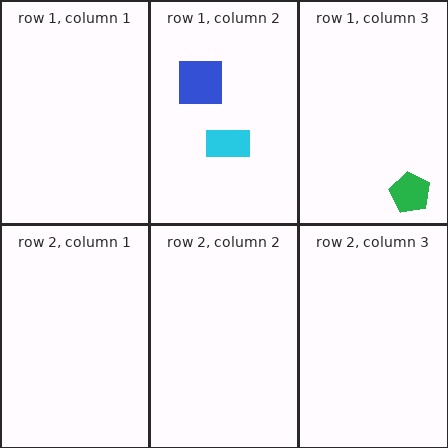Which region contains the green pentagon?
The row 1, column 3 region.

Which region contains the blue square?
The row 1, column 2 region.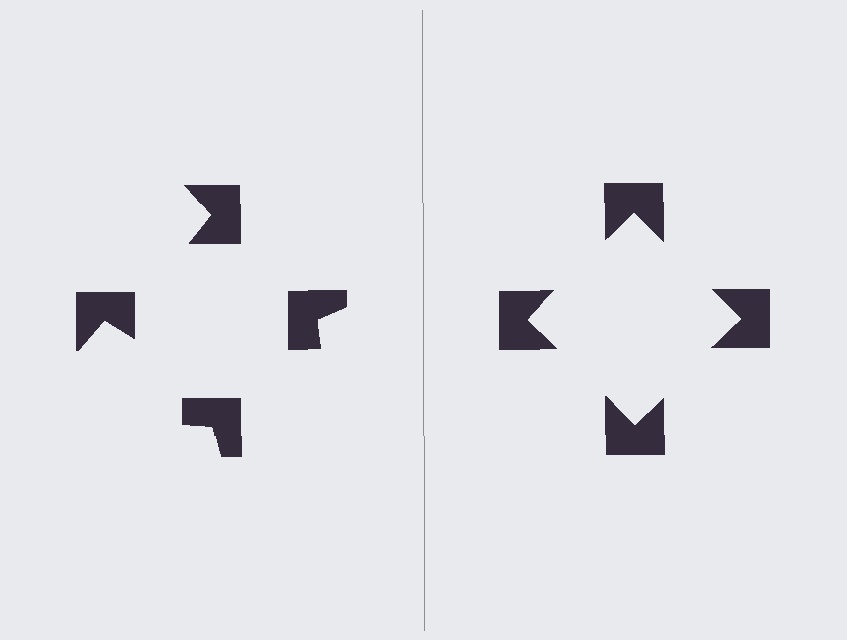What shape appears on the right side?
An illusory square.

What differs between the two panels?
The notched squares are positioned identically on both sides; only the wedge orientations differ. On the right they align to a square; on the left they are misaligned.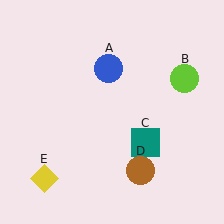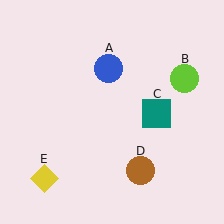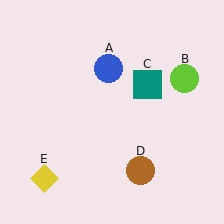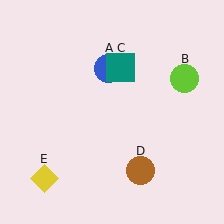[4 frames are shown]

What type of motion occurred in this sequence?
The teal square (object C) rotated counterclockwise around the center of the scene.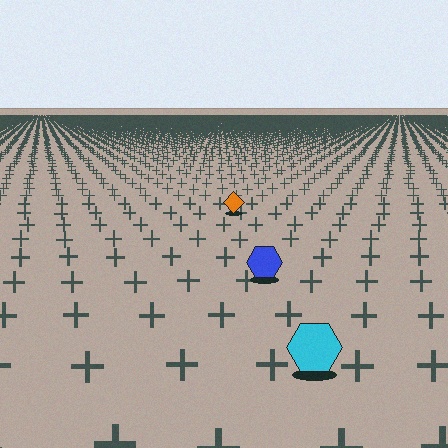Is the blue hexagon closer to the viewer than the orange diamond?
Yes. The blue hexagon is closer — you can tell from the texture gradient: the ground texture is coarser near it.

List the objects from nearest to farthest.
From nearest to farthest: the cyan hexagon, the blue hexagon, the orange diamond.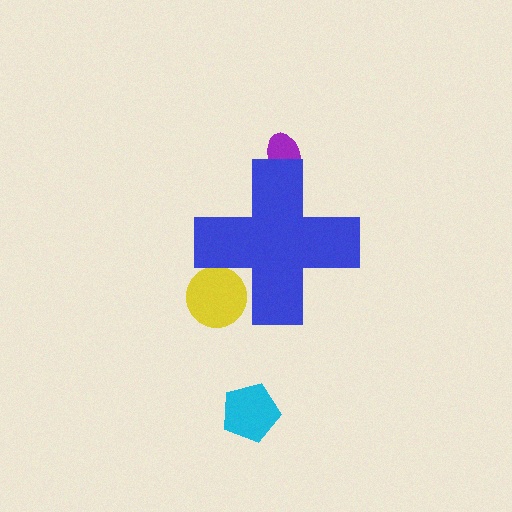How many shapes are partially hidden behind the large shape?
2 shapes are partially hidden.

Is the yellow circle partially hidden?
Yes, the yellow circle is partially hidden behind the blue cross.